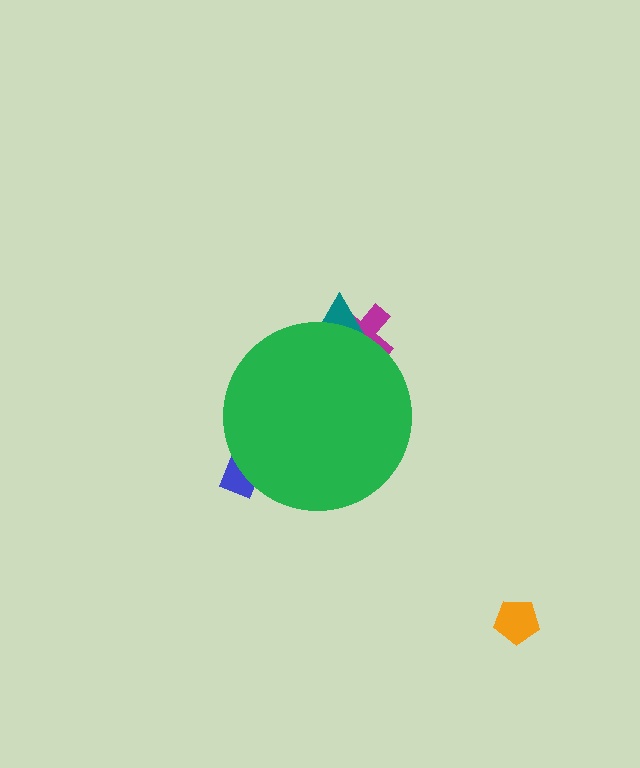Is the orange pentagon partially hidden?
No, the orange pentagon is fully visible.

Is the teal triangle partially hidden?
Yes, the teal triangle is partially hidden behind the green circle.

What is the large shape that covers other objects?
A green circle.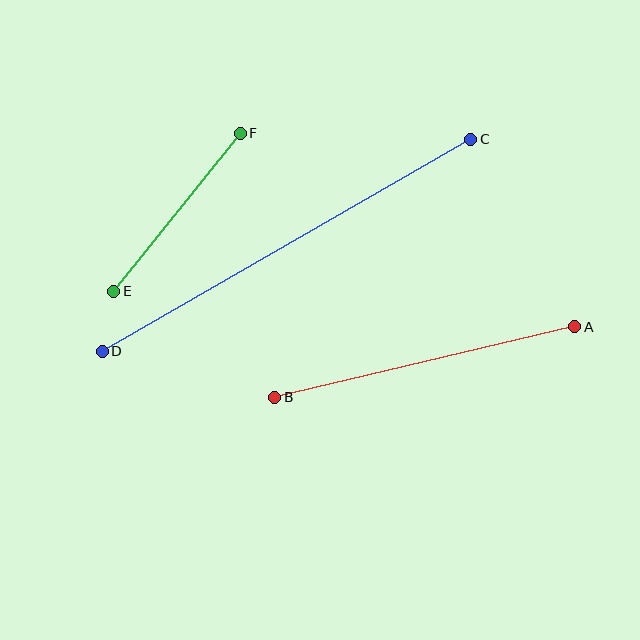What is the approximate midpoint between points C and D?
The midpoint is at approximately (287, 245) pixels.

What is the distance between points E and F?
The distance is approximately 203 pixels.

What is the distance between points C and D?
The distance is approximately 425 pixels.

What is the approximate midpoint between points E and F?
The midpoint is at approximately (177, 212) pixels.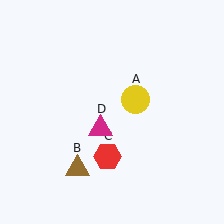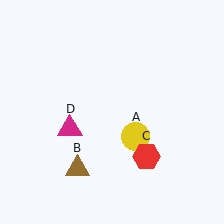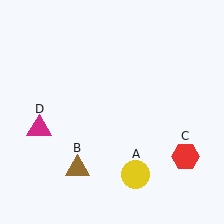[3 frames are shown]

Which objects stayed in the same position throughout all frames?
Brown triangle (object B) remained stationary.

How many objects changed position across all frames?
3 objects changed position: yellow circle (object A), red hexagon (object C), magenta triangle (object D).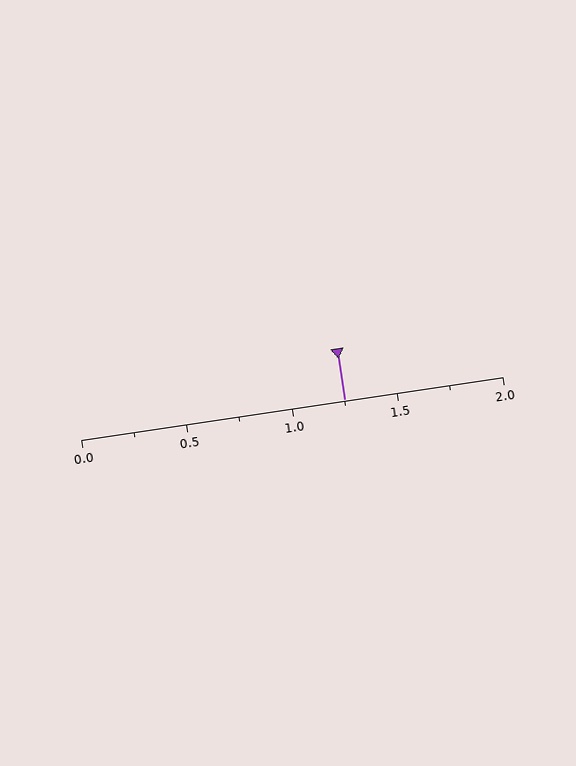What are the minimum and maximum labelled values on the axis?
The axis runs from 0.0 to 2.0.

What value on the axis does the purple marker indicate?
The marker indicates approximately 1.25.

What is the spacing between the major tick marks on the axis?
The major ticks are spaced 0.5 apart.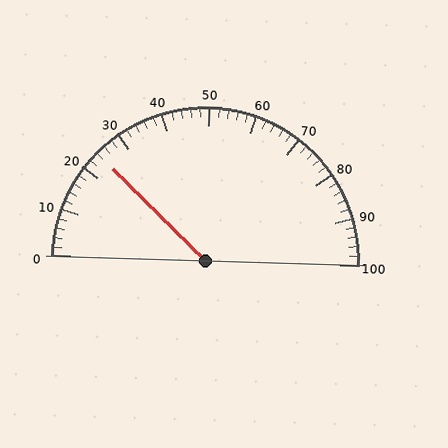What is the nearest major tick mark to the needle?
The nearest major tick mark is 20.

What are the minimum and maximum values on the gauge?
The gauge ranges from 0 to 100.